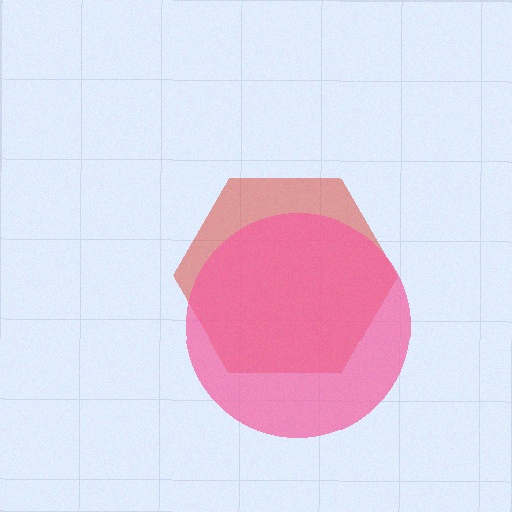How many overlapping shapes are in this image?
There are 2 overlapping shapes in the image.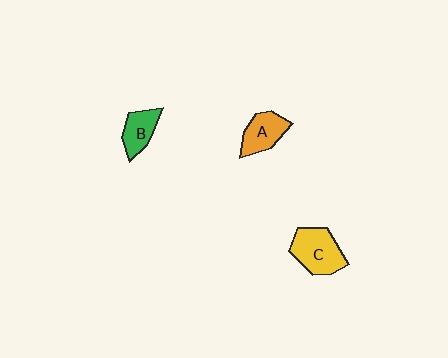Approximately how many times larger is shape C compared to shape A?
Approximately 1.4 times.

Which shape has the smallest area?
Shape B (green).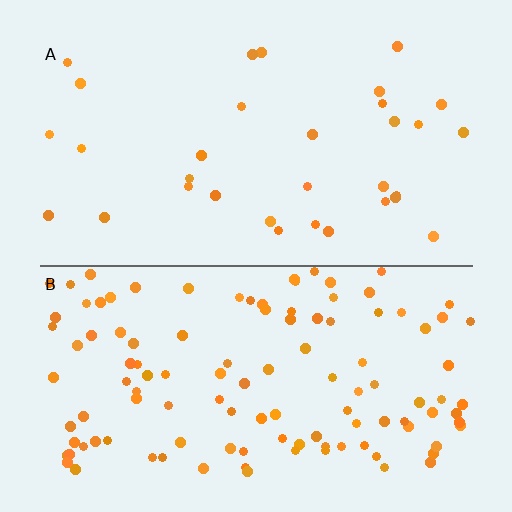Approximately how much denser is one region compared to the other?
Approximately 3.6× — region B over region A.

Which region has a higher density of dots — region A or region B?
B (the bottom).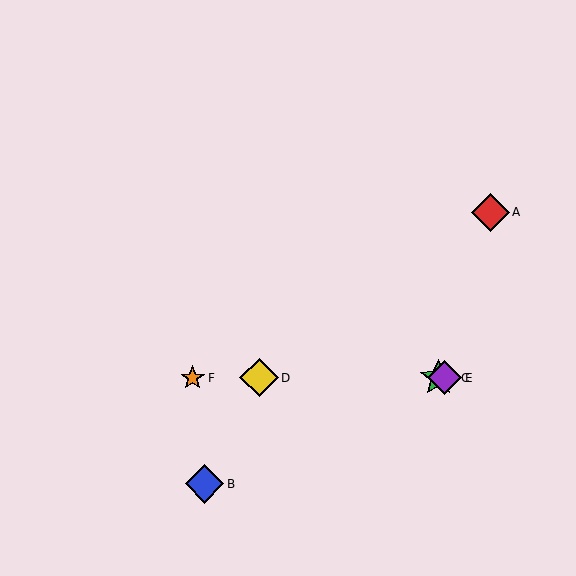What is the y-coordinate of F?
Object F is at y≈378.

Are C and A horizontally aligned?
No, C is at y≈378 and A is at y≈212.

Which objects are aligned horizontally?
Objects C, D, E, F are aligned horizontally.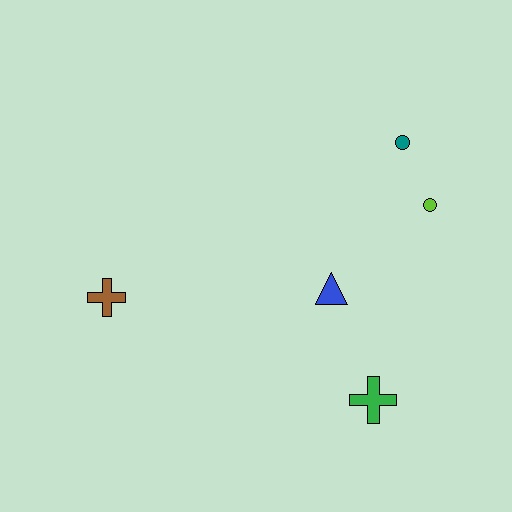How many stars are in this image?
There are no stars.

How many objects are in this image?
There are 5 objects.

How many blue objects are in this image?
There is 1 blue object.